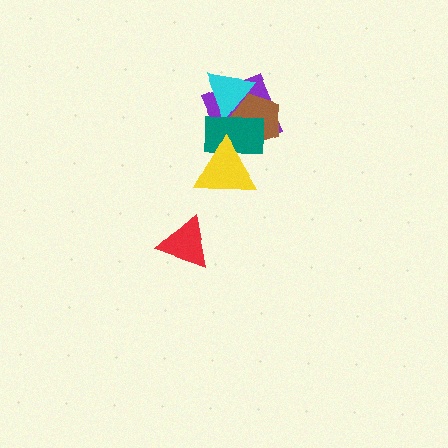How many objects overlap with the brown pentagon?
3 objects overlap with the brown pentagon.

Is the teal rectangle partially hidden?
Yes, it is partially covered by another shape.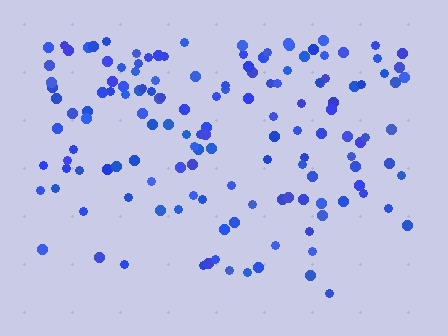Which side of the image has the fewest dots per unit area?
The bottom.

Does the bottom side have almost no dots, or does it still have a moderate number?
Still a moderate number, just noticeably fewer than the top.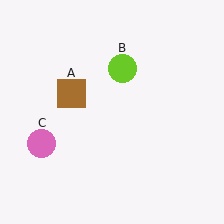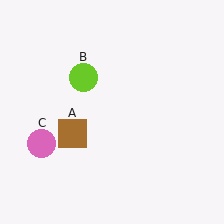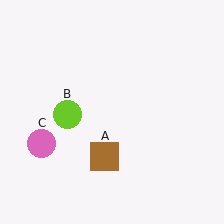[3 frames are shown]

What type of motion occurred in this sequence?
The brown square (object A), lime circle (object B) rotated counterclockwise around the center of the scene.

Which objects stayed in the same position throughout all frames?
Pink circle (object C) remained stationary.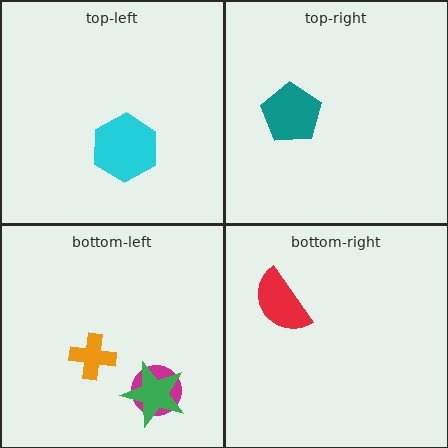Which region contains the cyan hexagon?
The top-left region.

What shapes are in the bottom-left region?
The magenta circle, the orange cross, the green star.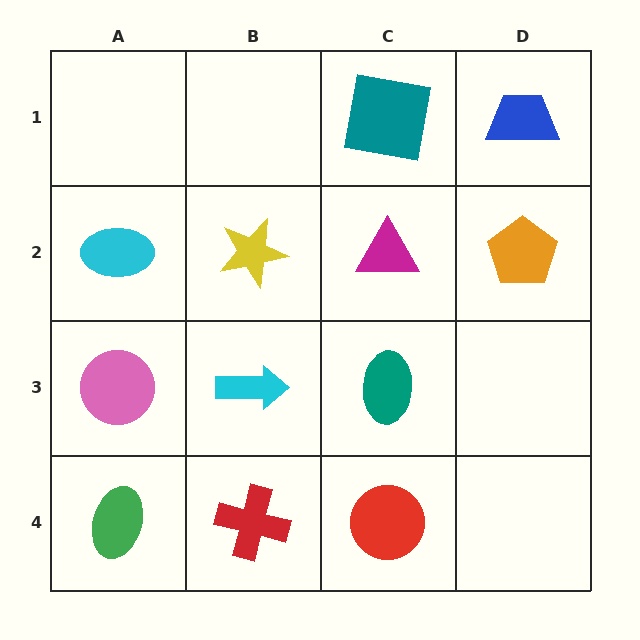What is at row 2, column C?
A magenta triangle.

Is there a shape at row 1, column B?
No, that cell is empty.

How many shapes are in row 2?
4 shapes.